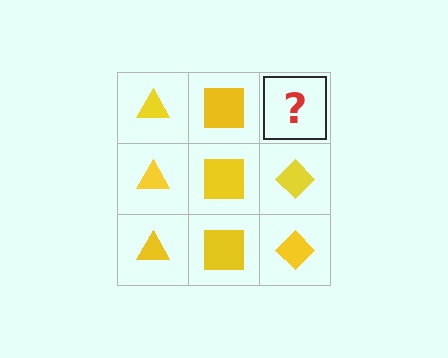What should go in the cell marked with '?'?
The missing cell should contain a yellow diamond.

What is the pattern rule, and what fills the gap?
The rule is that each column has a consistent shape. The gap should be filled with a yellow diamond.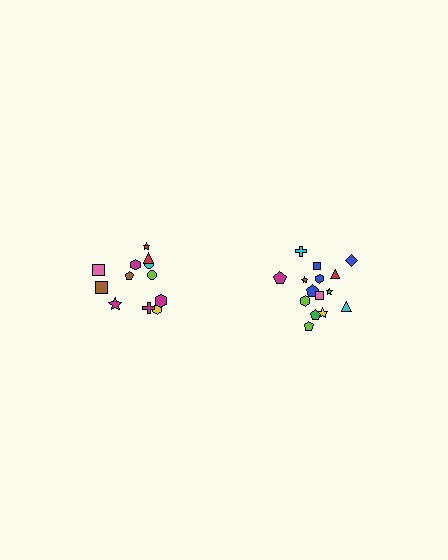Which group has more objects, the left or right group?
The right group.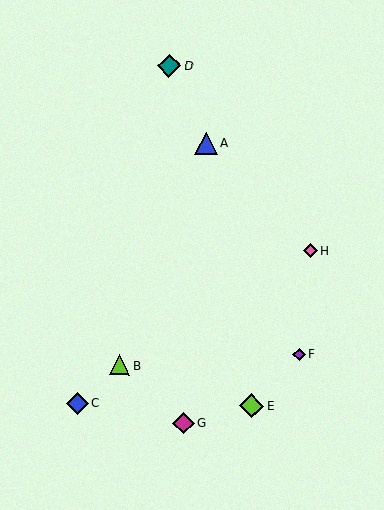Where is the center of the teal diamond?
The center of the teal diamond is at (169, 66).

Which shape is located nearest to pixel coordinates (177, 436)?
The magenta diamond (labeled G) at (183, 423) is nearest to that location.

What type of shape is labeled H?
Shape H is a pink diamond.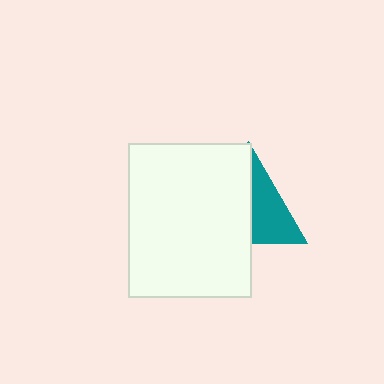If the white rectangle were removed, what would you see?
You would see the complete teal triangle.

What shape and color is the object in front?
The object in front is a white rectangle.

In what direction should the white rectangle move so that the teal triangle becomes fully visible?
The white rectangle should move left. That is the shortest direction to clear the overlap and leave the teal triangle fully visible.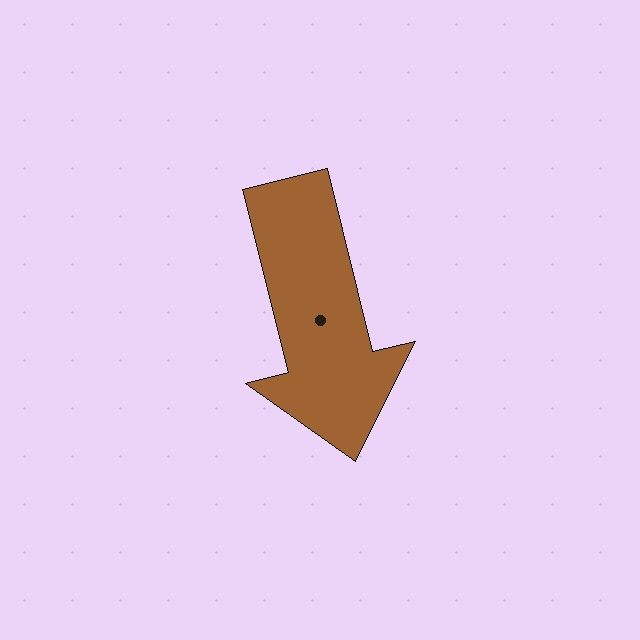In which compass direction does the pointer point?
South.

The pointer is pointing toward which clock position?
Roughly 6 o'clock.